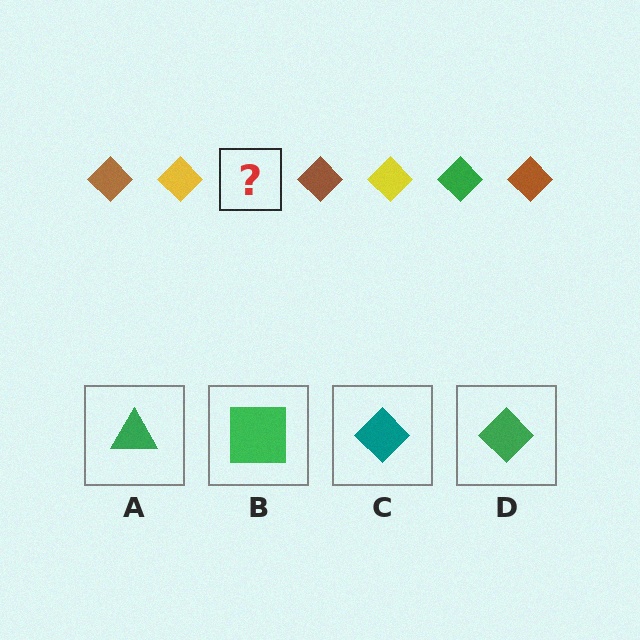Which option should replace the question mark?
Option D.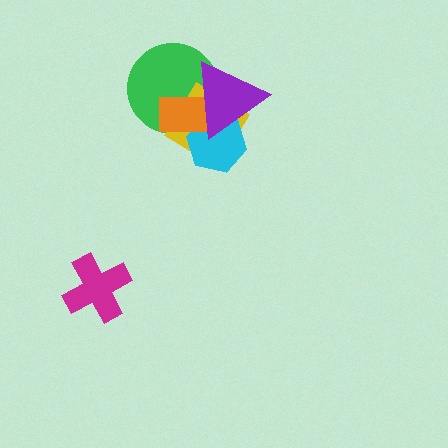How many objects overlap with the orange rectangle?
4 objects overlap with the orange rectangle.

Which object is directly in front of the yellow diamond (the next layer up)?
The cyan hexagon is directly in front of the yellow diamond.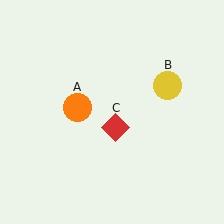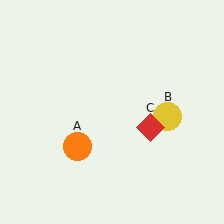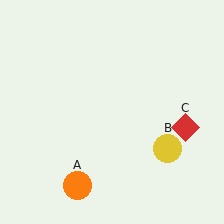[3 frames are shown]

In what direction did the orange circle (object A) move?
The orange circle (object A) moved down.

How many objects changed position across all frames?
3 objects changed position: orange circle (object A), yellow circle (object B), red diamond (object C).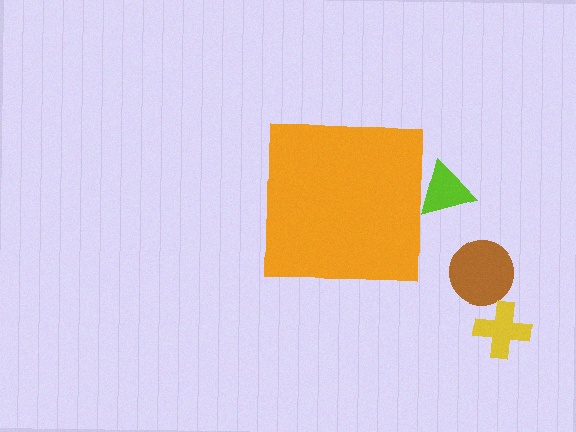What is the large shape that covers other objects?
An orange square.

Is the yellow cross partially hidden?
No, the yellow cross is fully visible.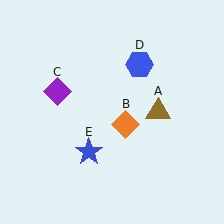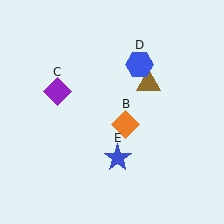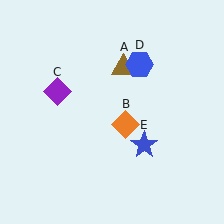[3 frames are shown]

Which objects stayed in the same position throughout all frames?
Orange diamond (object B) and purple diamond (object C) and blue hexagon (object D) remained stationary.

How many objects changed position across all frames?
2 objects changed position: brown triangle (object A), blue star (object E).